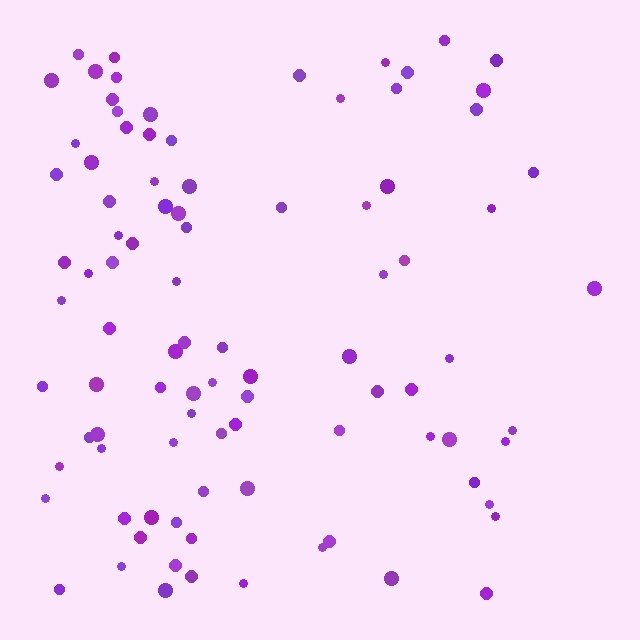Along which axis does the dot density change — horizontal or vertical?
Horizontal.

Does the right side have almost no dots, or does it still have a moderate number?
Still a moderate number, just noticeably fewer than the left.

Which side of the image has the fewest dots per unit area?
The right.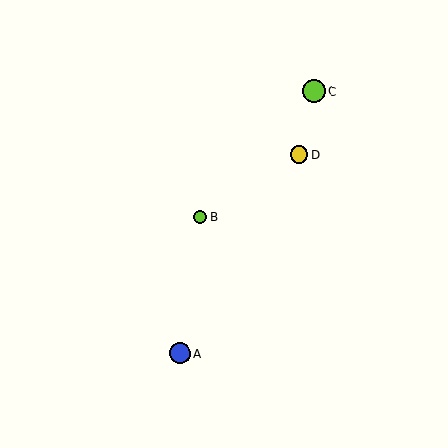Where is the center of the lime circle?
The center of the lime circle is at (200, 217).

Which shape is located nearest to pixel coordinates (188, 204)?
The lime circle (labeled B) at (200, 217) is nearest to that location.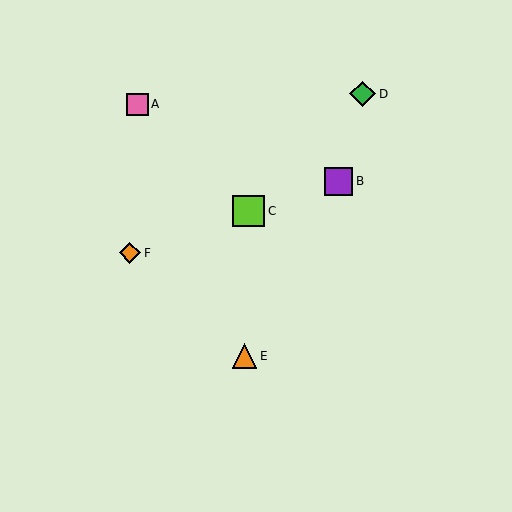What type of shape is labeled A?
Shape A is a pink square.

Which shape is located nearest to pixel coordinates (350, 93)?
The green diamond (labeled D) at (363, 94) is nearest to that location.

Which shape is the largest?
The lime square (labeled C) is the largest.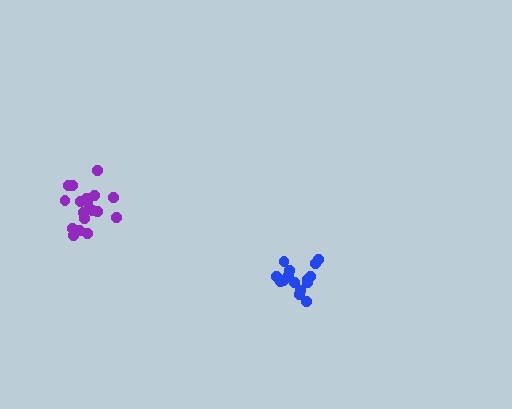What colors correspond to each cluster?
The clusters are colored: blue, purple.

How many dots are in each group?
Group 1: 15 dots, Group 2: 18 dots (33 total).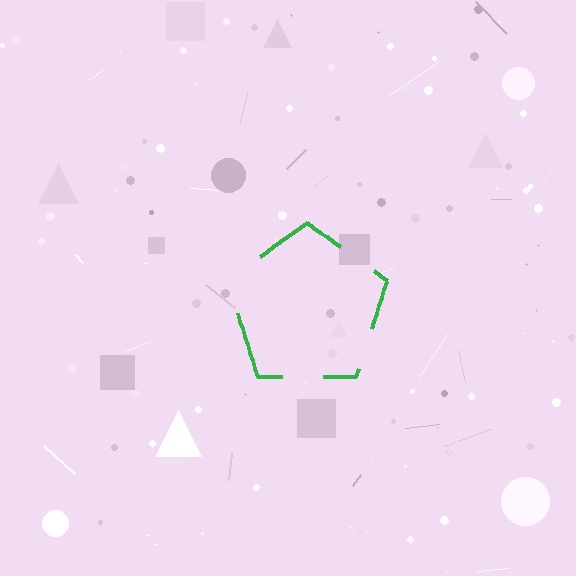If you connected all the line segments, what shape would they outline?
They would outline a pentagon.